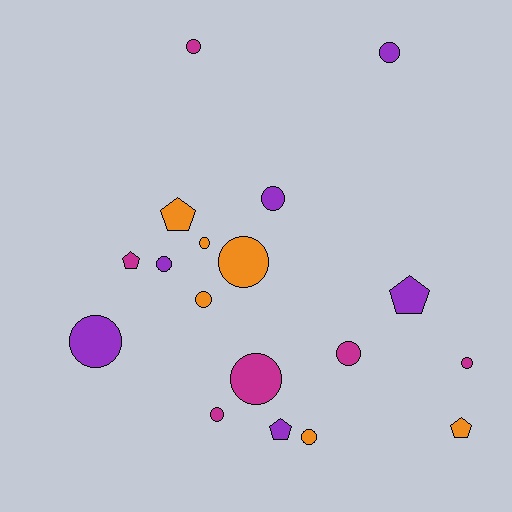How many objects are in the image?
There are 18 objects.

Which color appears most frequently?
Orange, with 6 objects.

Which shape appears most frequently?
Circle, with 13 objects.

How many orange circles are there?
There are 4 orange circles.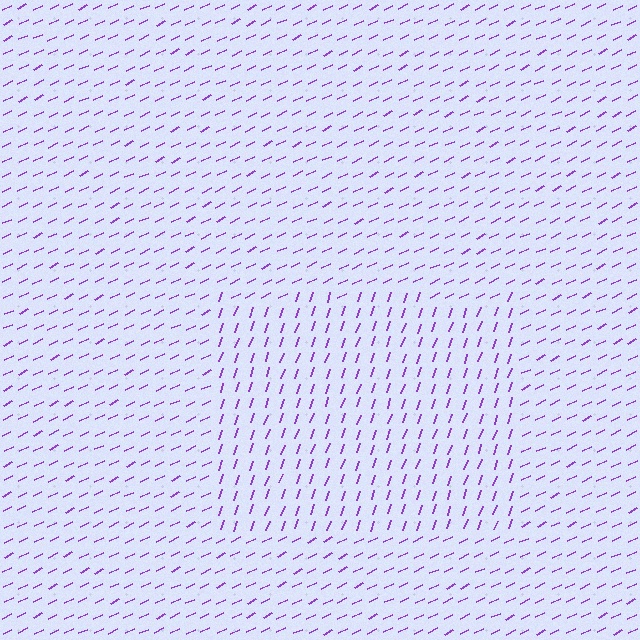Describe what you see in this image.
The image is filled with small purple line segments. A rectangle region in the image has lines oriented differently from the surrounding lines, creating a visible texture boundary.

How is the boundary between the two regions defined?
The boundary is defined purely by a change in line orientation (approximately 45 degrees difference). All lines are the same color and thickness.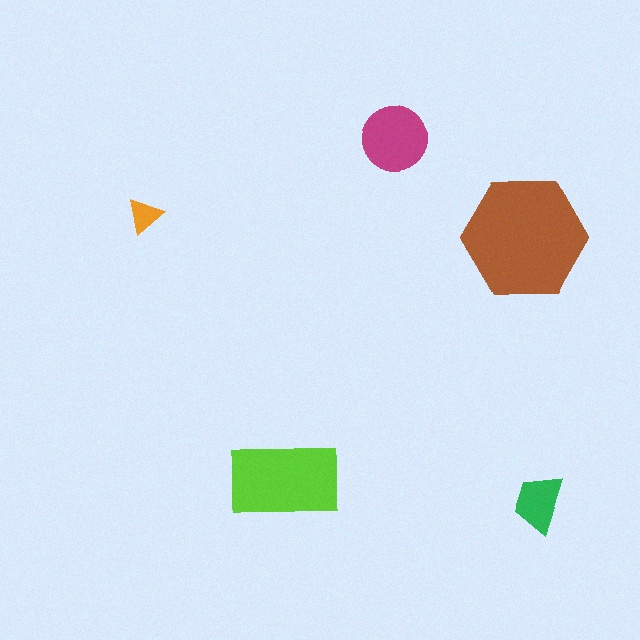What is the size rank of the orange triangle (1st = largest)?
5th.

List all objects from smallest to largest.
The orange triangle, the green trapezoid, the magenta circle, the lime rectangle, the brown hexagon.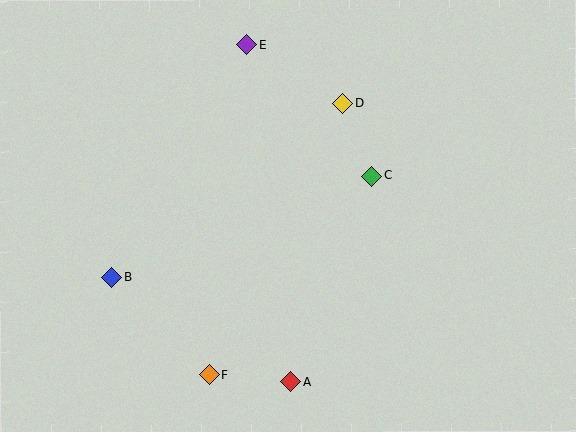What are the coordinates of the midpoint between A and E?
The midpoint between A and E is at (269, 214).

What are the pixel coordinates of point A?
Point A is at (291, 382).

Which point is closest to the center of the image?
Point C at (372, 176) is closest to the center.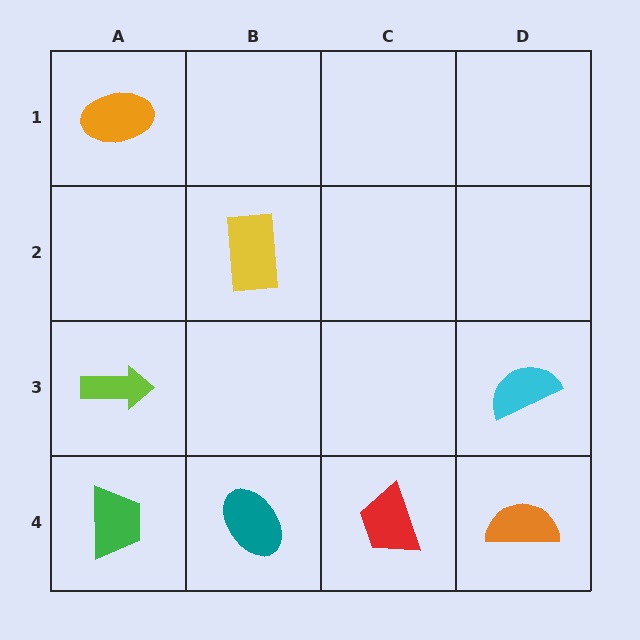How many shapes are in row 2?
1 shape.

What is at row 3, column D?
A cyan semicircle.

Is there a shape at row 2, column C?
No, that cell is empty.